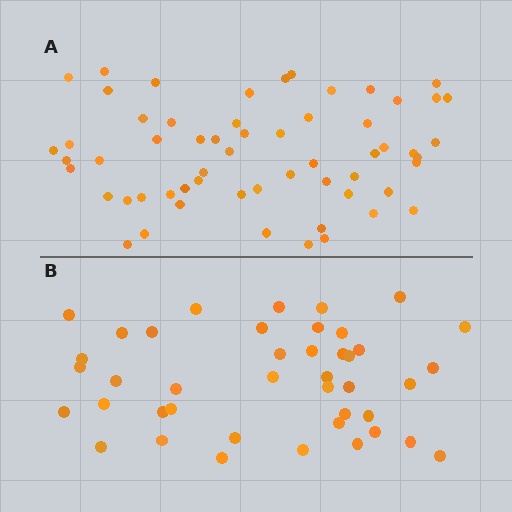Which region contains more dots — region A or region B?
Region A (the top region) has more dots.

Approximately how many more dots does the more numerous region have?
Region A has approximately 15 more dots than region B.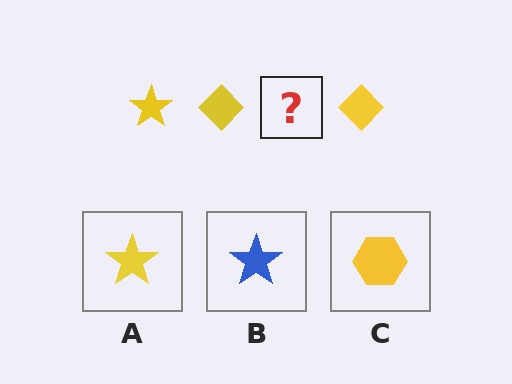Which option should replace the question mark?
Option A.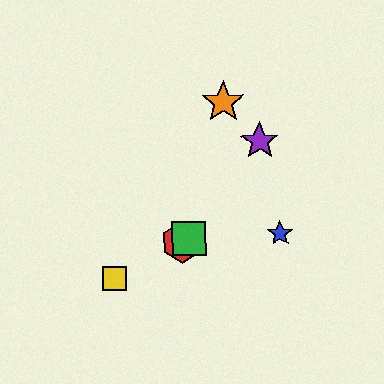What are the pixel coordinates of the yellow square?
The yellow square is at (114, 278).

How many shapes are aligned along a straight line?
3 shapes (the red hexagon, the green square, the yellow square) are aligned along a straight line.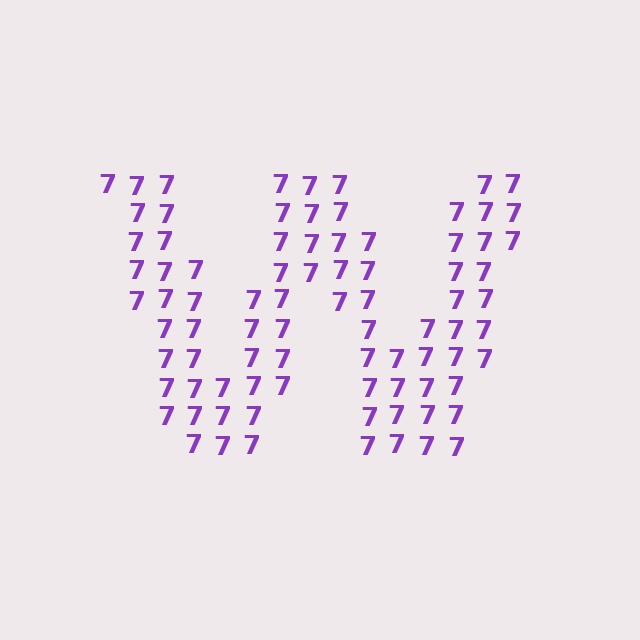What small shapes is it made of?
It is made of small digit 7's.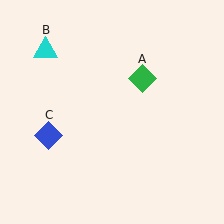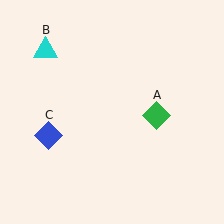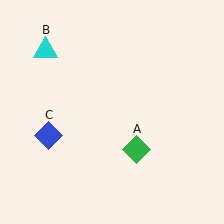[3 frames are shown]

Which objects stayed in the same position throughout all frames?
Cyan triangle (object B) and blue diamond (object C) remained stationary.